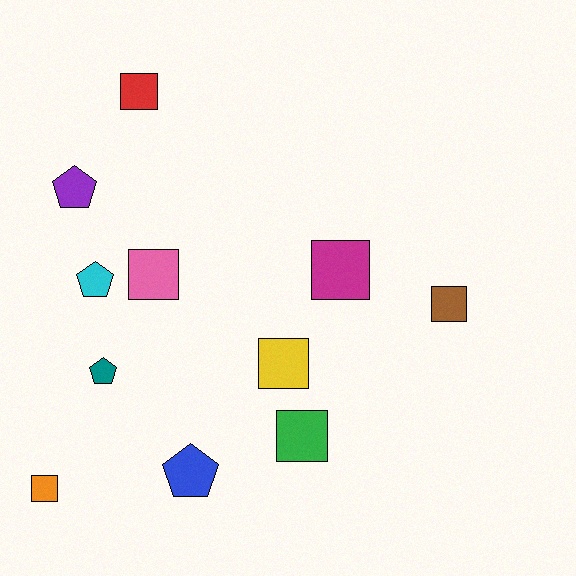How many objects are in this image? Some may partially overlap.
There are 11 objects.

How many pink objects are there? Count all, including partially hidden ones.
There is 1 pink object.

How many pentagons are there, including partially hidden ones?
There are 4 pentagons.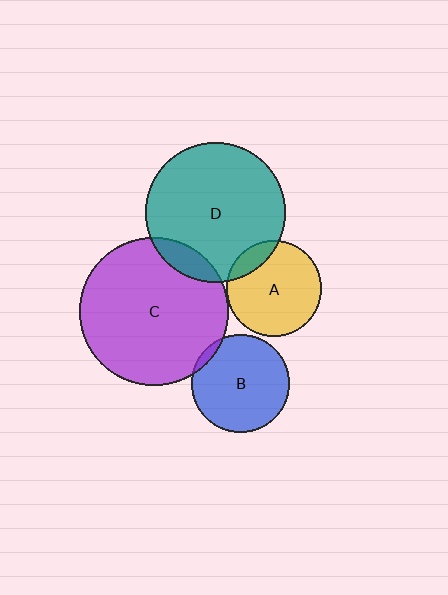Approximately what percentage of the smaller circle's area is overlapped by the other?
Approximately 15%.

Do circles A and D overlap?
Yes.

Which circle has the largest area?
Circle C (purple).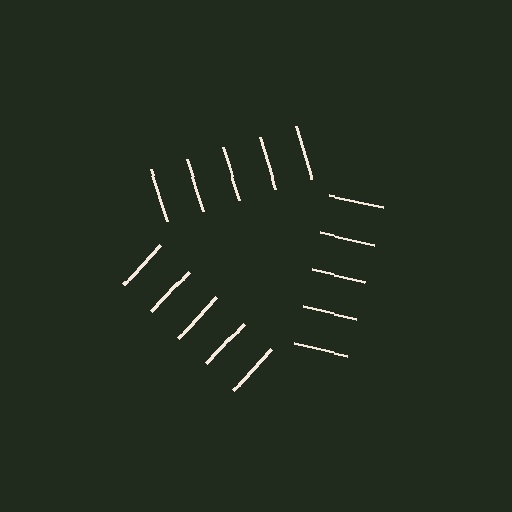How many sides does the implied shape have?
3 sides — the line-ends trace a triangle.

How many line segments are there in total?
15 — 5 along each of the 3 edges.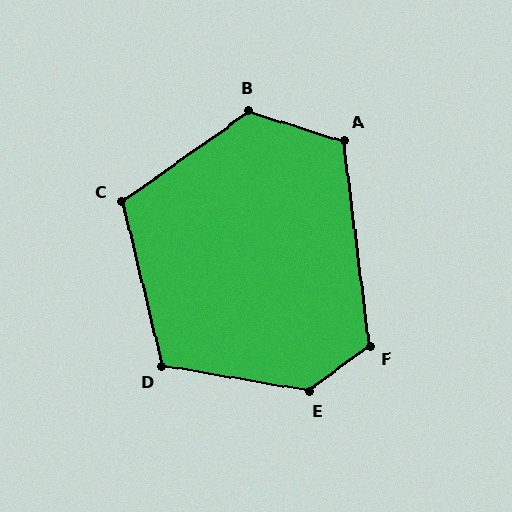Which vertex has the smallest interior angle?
C, at approximately 112 degrees.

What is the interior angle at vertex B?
Approximately 127 degrees (obtuse).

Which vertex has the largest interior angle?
E, at approximately 134 degrees.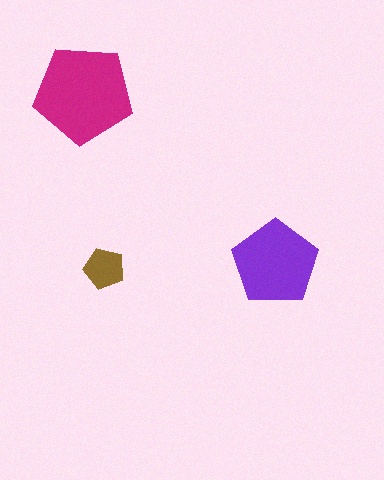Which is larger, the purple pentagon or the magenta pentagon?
The magenta one.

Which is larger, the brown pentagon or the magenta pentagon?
The magenta one.